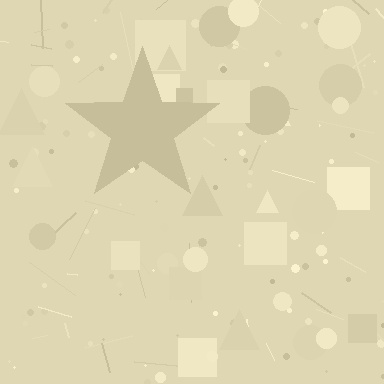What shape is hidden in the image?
A star is hidden in the image.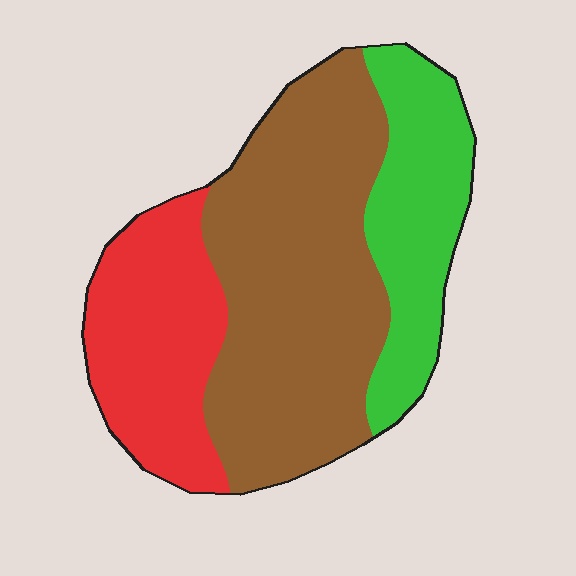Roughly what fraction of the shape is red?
Red takes up about one quarter (1/4) of the shape.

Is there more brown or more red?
Brown.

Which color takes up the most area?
Brown, at roughly 50%.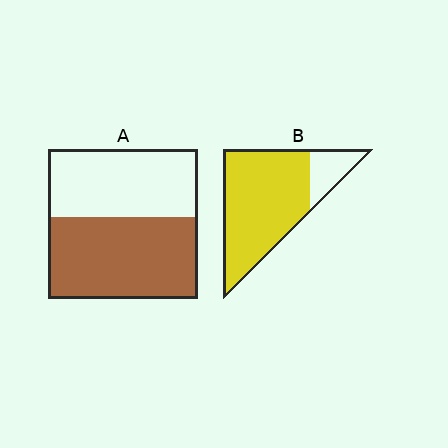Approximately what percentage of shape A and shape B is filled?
A is approximately 55% and B is approximately 80%.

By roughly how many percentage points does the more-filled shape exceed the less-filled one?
By roughly 30 percentage points (B over A).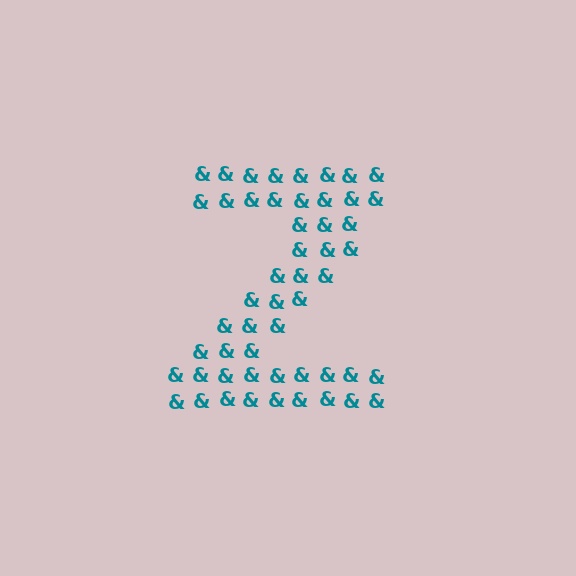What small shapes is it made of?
It is made of small ampersands.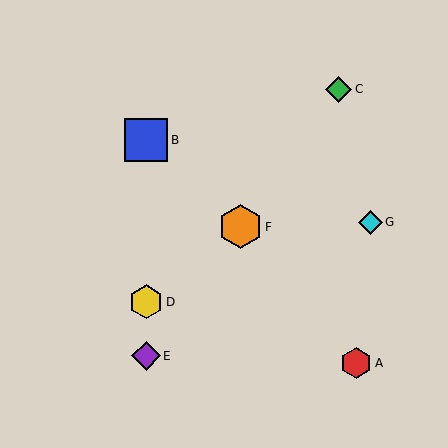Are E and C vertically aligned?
No, E is at x≈146 and C is at x≈339.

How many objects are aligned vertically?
3 objects (B, D, E) are aligned vertically.